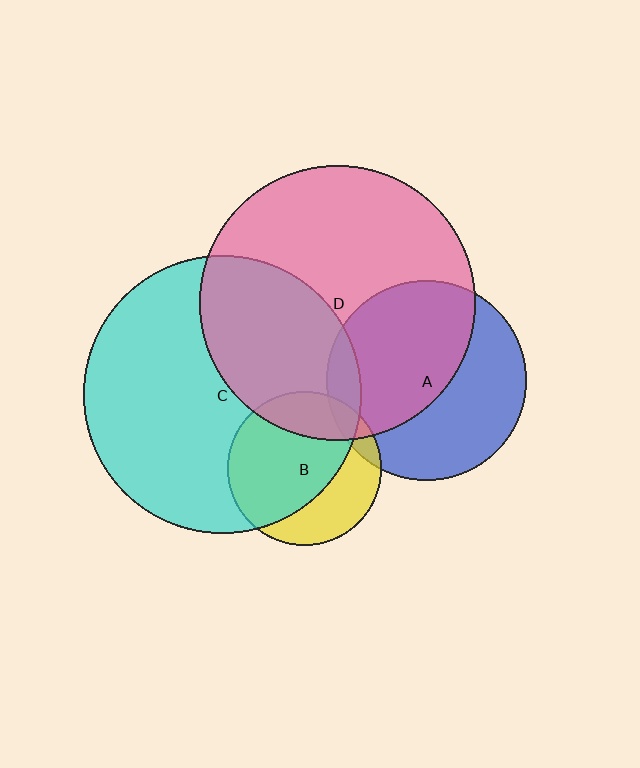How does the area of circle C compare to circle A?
Approximately 1.9 times.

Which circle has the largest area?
Circle C (cyan).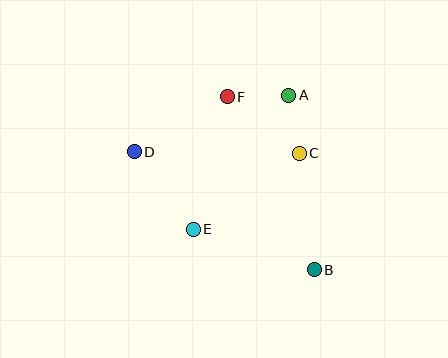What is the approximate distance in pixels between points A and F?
The distance between A and F is approximately 62 pixels.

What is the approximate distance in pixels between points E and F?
The distance between E and F is approximately 137 pixels.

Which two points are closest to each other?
Points A and C are closest to each other.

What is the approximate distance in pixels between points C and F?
The distance between C and F is approximately 92 pixels.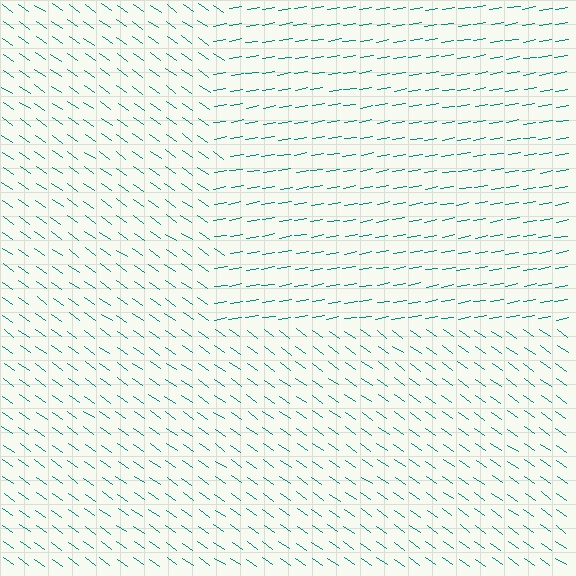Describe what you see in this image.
The image is filled with small teal line segments. A rectangle region in the image has lines oriented differently from the surrounding lines, creating a visible texture boundary.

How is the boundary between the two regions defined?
The boundary is defined purely by a change in line orientation (approximately 45 degrees difference). All lines are the same color and thickness.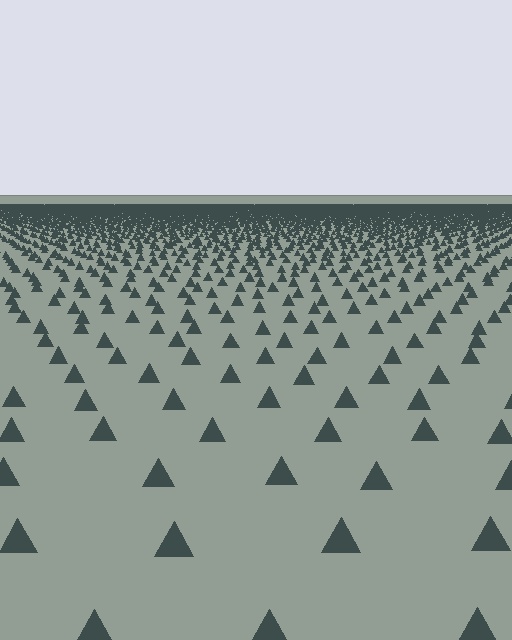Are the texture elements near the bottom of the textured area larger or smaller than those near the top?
Larger. Near the bottom, elements are closer to the viewer and appear at a bigger on-screen size.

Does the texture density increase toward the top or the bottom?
Density increases toward the top.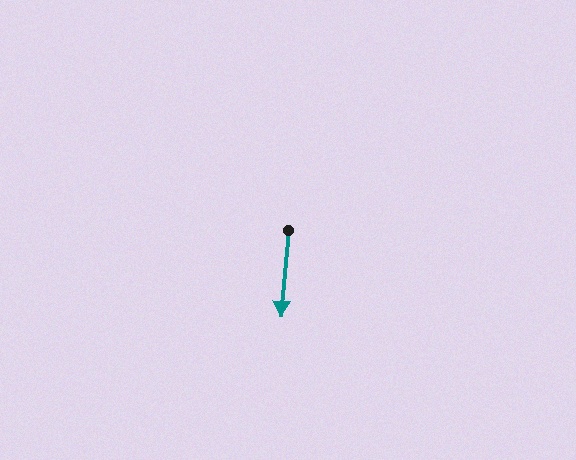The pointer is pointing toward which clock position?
Roughly 6 o'clock.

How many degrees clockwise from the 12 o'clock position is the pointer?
Approximately 185 degrees.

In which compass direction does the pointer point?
South.